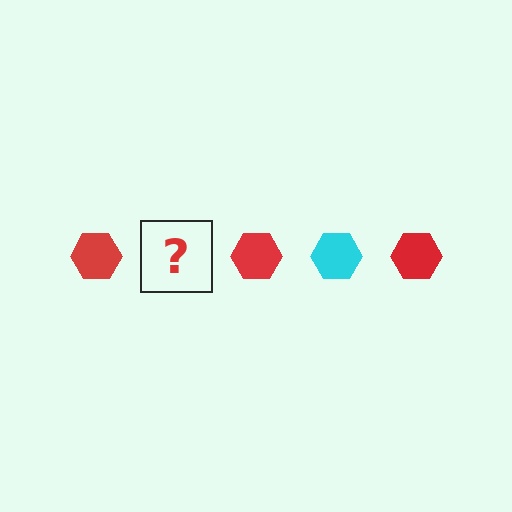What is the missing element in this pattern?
The missing element is a cyan hexagon.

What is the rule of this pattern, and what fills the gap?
The rule is that the pattern cycles through red, cyan hexagons. The gap should be filled with a cyan hexagon.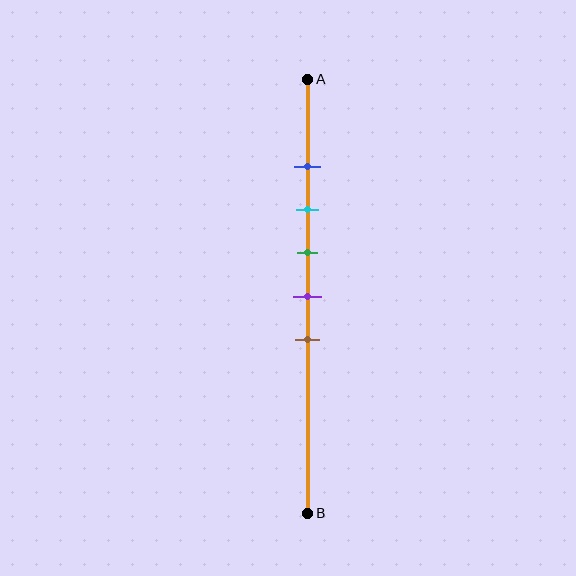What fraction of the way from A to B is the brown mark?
The brown mark is approximately 60% (0.6) of the way from A to B.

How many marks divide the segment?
There are 5 marks dividing the segment.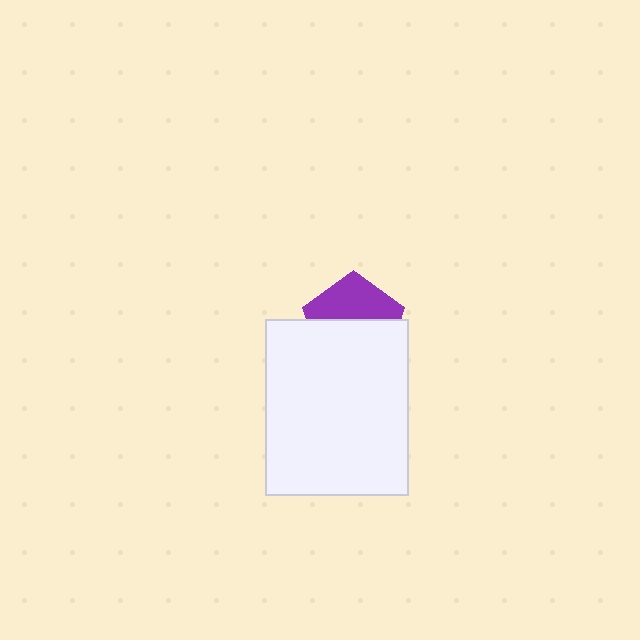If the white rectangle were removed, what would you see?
You would see the complete purple pentagon.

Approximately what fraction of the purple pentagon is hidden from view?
Roughly 55% of the purple pentagon is hidden behind the white rectangle.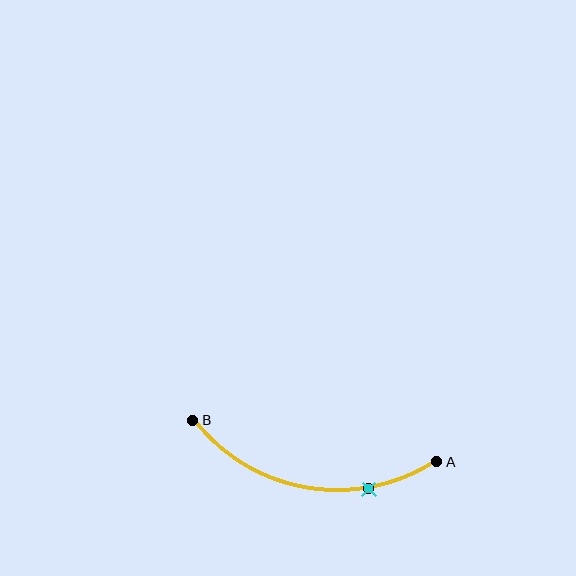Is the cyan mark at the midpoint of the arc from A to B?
No. The cyan mark lies on the arc but is closer to endpoint A. The arc midpoint would be at the point on the curve equidistant along the arc from both A and B.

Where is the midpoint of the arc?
The arc midpoint is the point on the curve farthest from the straight line joining A and B. It sits below that line.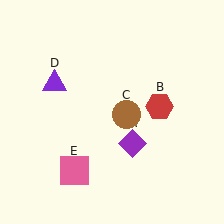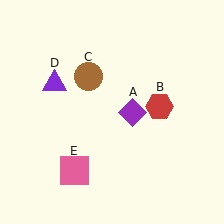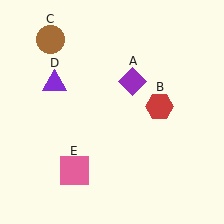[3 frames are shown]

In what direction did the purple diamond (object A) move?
The purple diamond (object A) moved up.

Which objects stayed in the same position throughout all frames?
Red hexagon (object B) and purple triangle (object D) and pink square (object E) remained stationary.